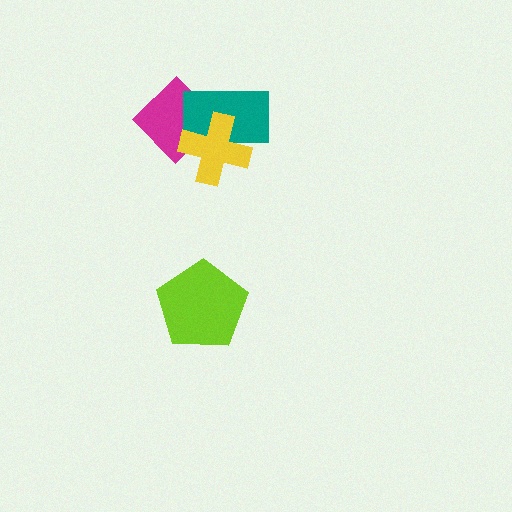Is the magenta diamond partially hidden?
Yes, it is partially covered by another shape.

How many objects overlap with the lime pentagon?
0 objects overlap with the lime pentagon.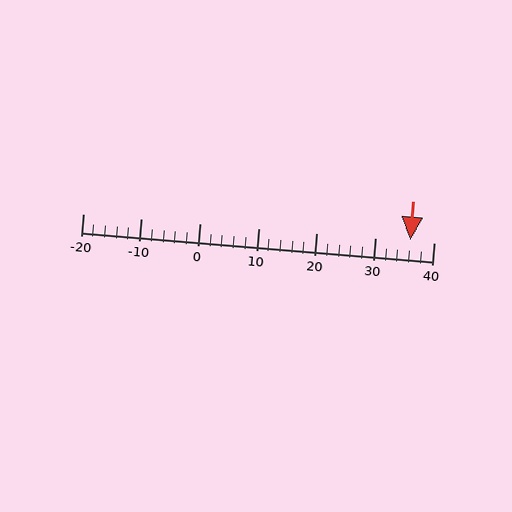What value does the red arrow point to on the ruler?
The red arrow points to approximately 36.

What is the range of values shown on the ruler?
The ruler shows values from -20 to 40.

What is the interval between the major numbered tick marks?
The major tick marks are spaced 10 units apart.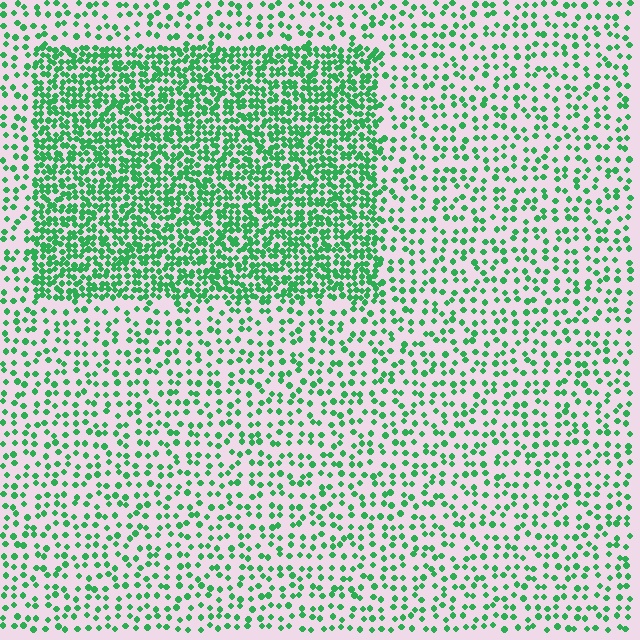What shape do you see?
I see a rectangle.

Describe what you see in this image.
The image contains small green elements arranged at two different densities. A rectangle-shaped region is visible where the elements are more densely packed than the surrounding area.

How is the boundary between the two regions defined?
The boundary is defined by a change in element density (approximately 2.5x ratio). All elements are the same color, size, and shape.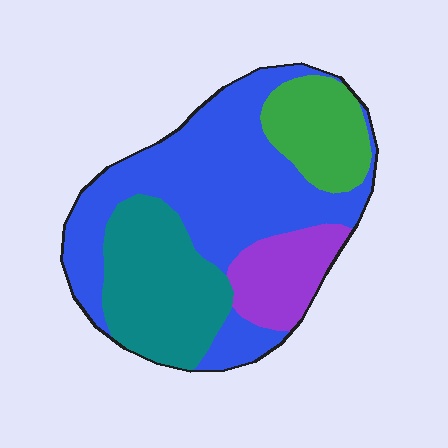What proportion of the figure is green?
Green covers around 15% of the figure.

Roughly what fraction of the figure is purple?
Purple takes up about one eighth (1/8) of the figure.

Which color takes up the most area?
Blue, at roughly 50%.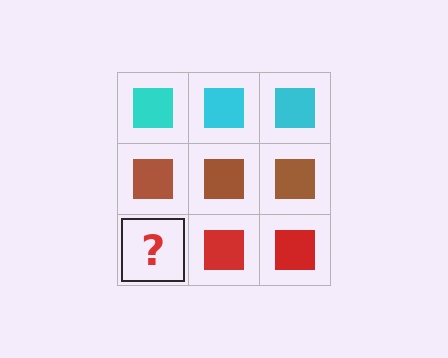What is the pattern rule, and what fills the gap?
The rule is that each row has a consistent color. The gap should be filled with a red square.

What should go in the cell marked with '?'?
The missing cell should contain a red square.